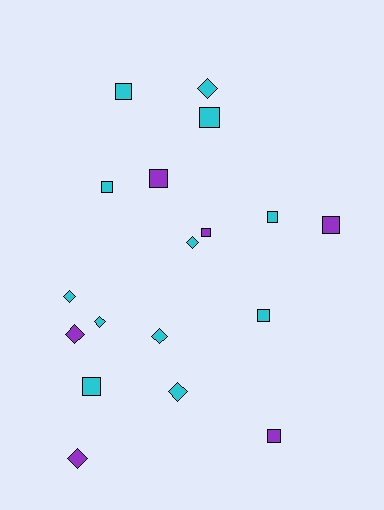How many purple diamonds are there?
There are 2 purple diamonds.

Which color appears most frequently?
Cyan, with 12 objects.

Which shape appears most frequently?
Square, with 10 objects.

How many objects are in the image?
There are 18 objects.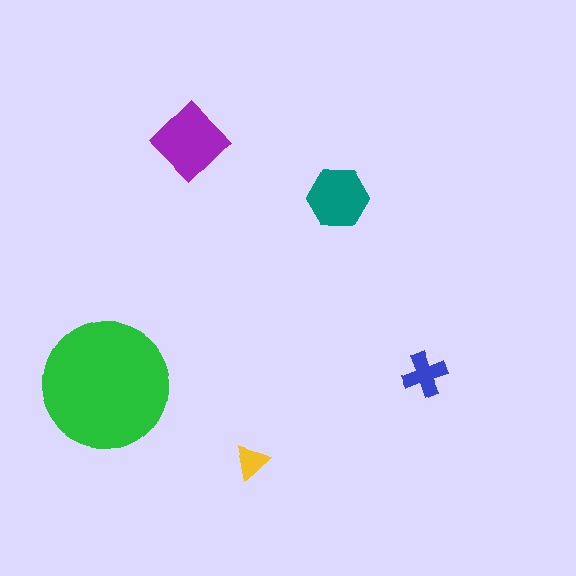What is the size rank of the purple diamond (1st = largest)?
2nd.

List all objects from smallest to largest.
The yellow triangle, the blue cross, the teal hexagon, the purple diamond, the green circle.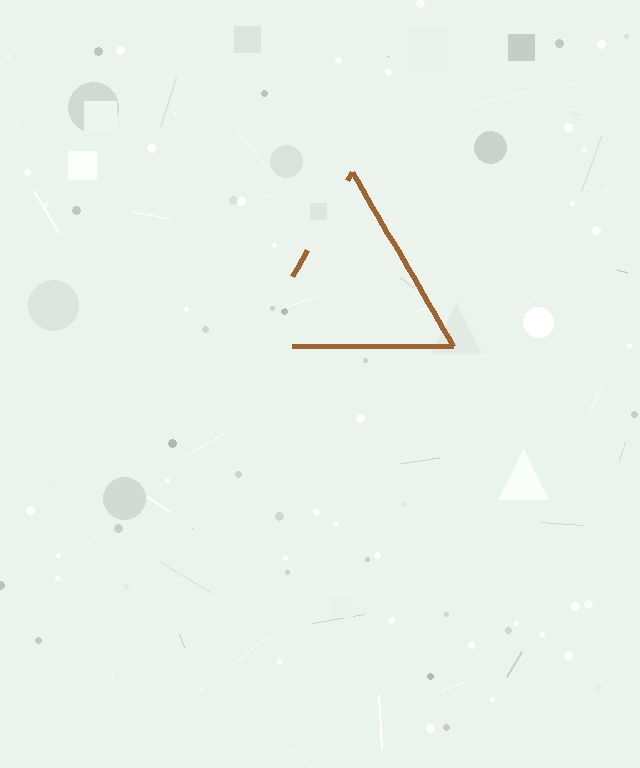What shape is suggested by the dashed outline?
The dashed outline suggests a triangle.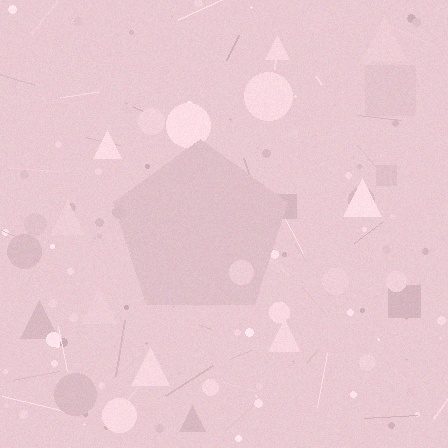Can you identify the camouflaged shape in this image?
The camouflaged shape is a pentagon.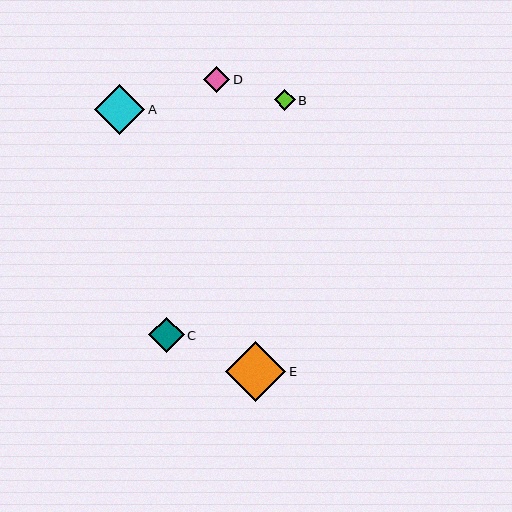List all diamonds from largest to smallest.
From largest to smallest: E, A, C, D, B.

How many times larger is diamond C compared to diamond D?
Diamond C is approximately 1.4 times the size of diamond D.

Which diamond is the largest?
Diamond E is the largest with a size of approximately 60 pixels.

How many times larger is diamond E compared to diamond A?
Diamond E is approximately 1.2 times the size of diamond A.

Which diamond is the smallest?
Diamond B is the smallest with a size of approximately 21 pixels.